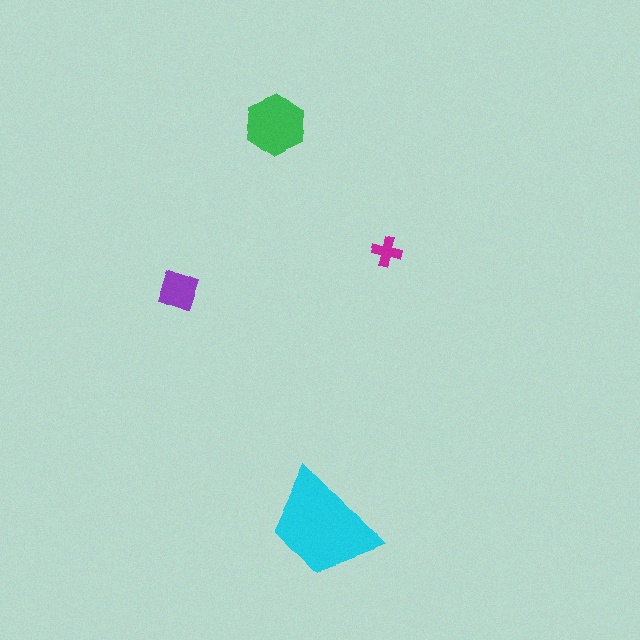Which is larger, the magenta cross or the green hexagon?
The green hexagon.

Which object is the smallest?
The magenta cross.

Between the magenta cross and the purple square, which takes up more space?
The purple square.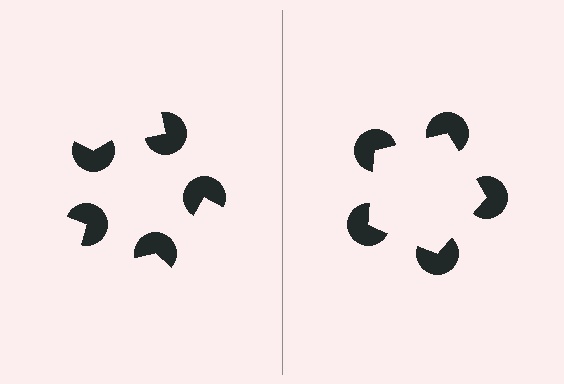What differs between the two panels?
The pac-man discs are positioned identically on both sides; only the wedge orientations differ. On the right they align to a pentagon; on the left they are misaligned.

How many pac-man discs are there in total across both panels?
10 — 5 on each side.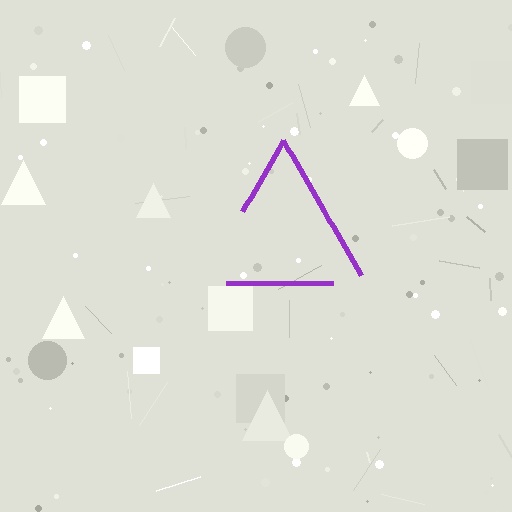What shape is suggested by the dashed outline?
The dashed outline suggests a triangle.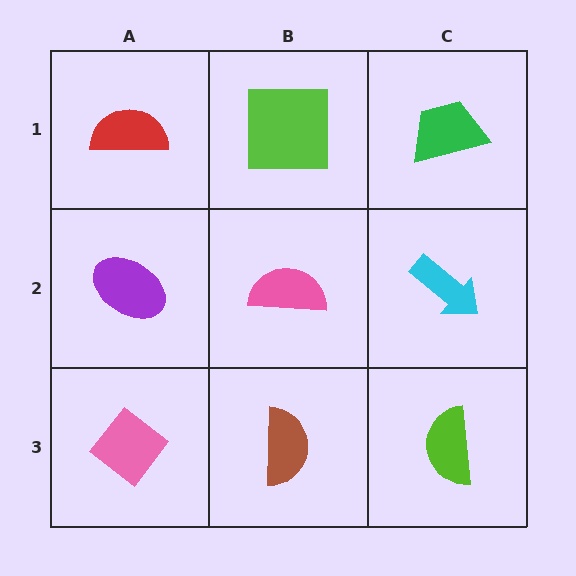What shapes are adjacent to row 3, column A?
A purple ellipse (row 2, column A), a brown semicircle (row 3, column B).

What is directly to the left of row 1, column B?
A red semicircle.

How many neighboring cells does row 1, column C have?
2.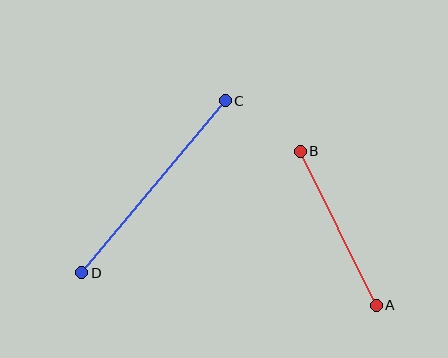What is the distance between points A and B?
The distance is approximately 171 pixels.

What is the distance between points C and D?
The distance is approximately 224 pixels.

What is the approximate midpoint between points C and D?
The midpoint is at approximately (154, 187) pixels.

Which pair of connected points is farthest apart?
Points C and D are farthest apart.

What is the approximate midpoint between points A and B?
The midpoint is at approximately (338, 228) pixels.